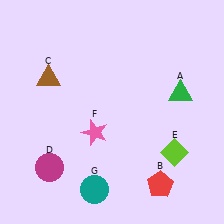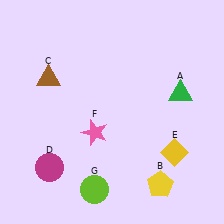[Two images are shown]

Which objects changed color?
B changed from red to yellow. E changed from lime to yellow. G changed from teal to lime.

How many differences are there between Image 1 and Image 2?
There are 3 differences between the two images.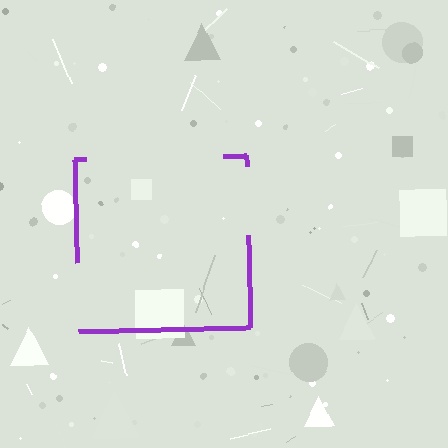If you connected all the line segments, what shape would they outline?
They would outline a square.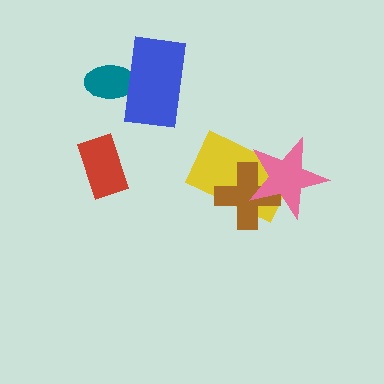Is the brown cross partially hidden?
Yes, it is partially covered by another shape.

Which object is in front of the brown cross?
The pink star is in front of the brown cross.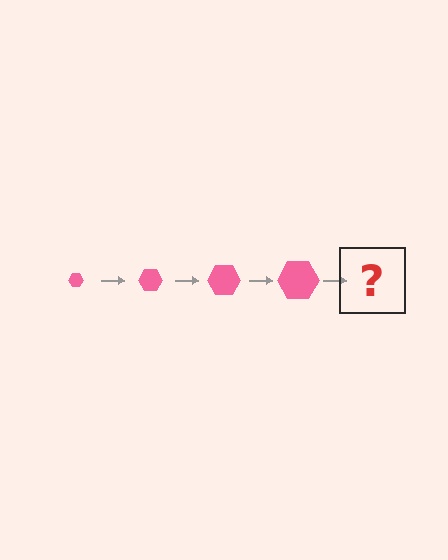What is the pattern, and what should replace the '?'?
The pattern is that the hexagon gets progressively larger each step. The '?' should be a pink hexagon, larger than the previous one.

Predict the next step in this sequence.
The next step is a pink hexagon, larger than the previous one.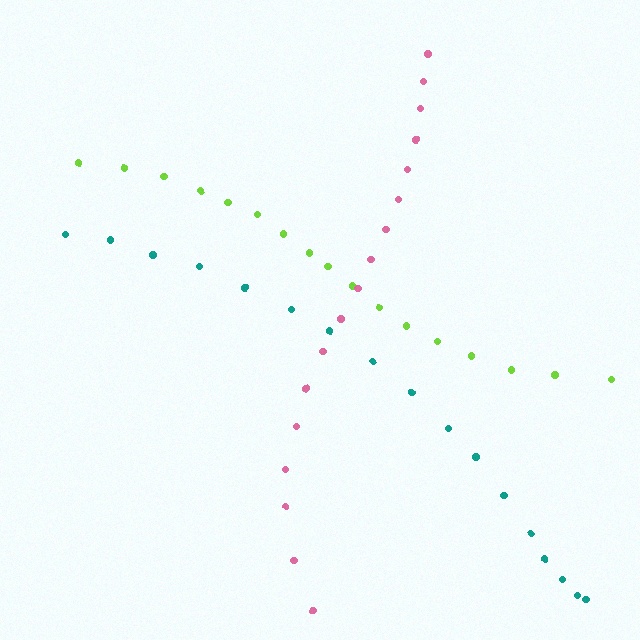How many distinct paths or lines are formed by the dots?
There are 3 distinct paths.